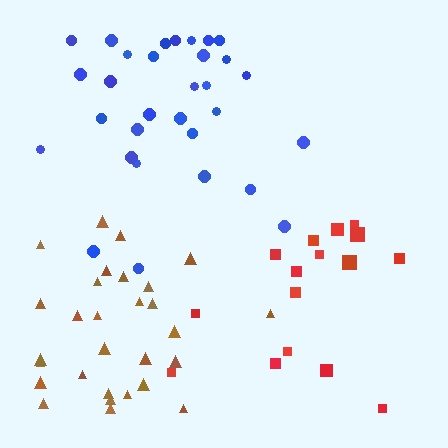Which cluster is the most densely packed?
Blue.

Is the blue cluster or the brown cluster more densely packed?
Blue.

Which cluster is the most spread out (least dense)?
Red.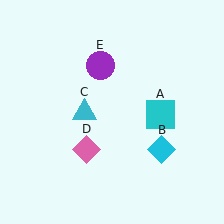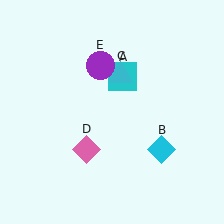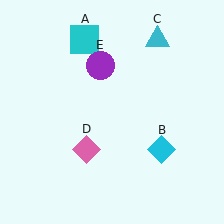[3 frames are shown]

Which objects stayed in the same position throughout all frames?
Cyan diamond (object B) and pink diamond (object D) and purple circle (object E) remained stationary.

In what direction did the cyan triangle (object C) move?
The cyan triangle (object C) moved up and to the right.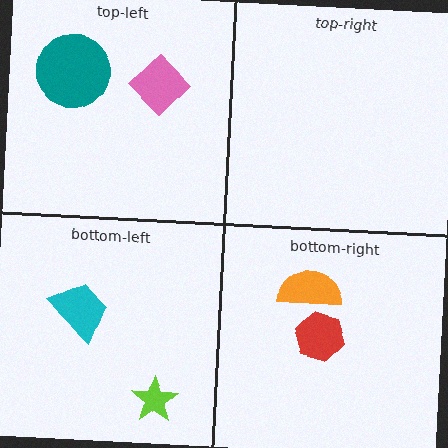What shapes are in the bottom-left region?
The lime star, the cyan trapezoid.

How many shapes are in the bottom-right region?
2.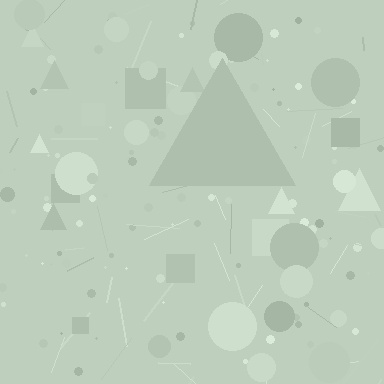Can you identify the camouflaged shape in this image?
The camouflaged shape is a triangle.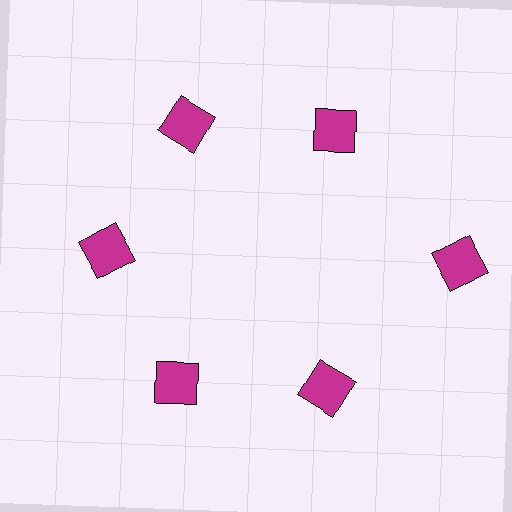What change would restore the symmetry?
The symmetry would be restored by moving it inward, back onto the ring so that all 6 squares sit at equal angles and equal distance from the center.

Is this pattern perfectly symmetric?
No. The 6 magenta squares are arranged in a ring, but one element near the 3 o'clock position is pushed outward from the center, breaking the 6-fold rotational symmetry.